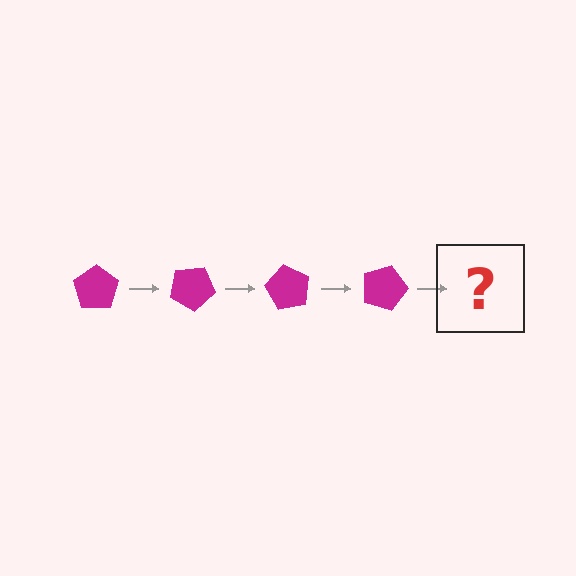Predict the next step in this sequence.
The next step is a magenta pentagon rotated 120 degrees.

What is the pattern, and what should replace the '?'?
The pattern is that the pentagon rotates 30 degrees each step. The '?' should be a magenta pentagon rotated 120 degrees.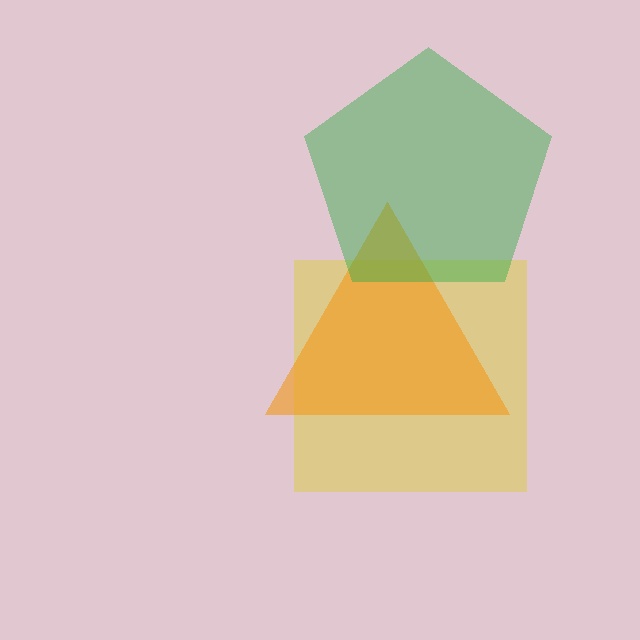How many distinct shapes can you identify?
There are 3 distinct shapes: a yellow square, an orange triangle, a green pentagon.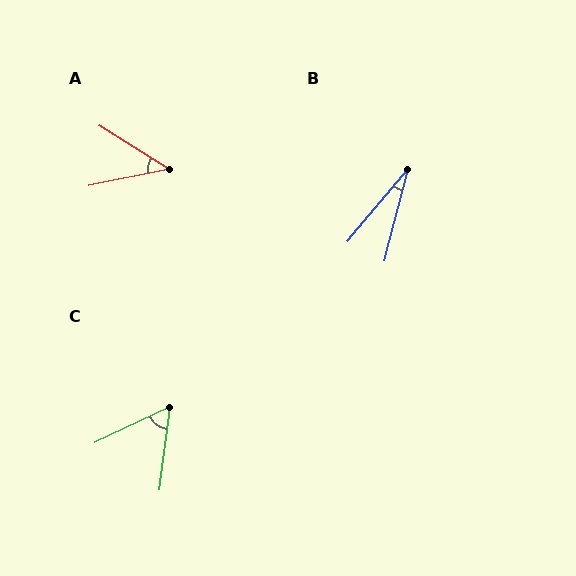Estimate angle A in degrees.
Approximately 43 degrees.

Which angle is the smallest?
B, at approximately 26 degrees.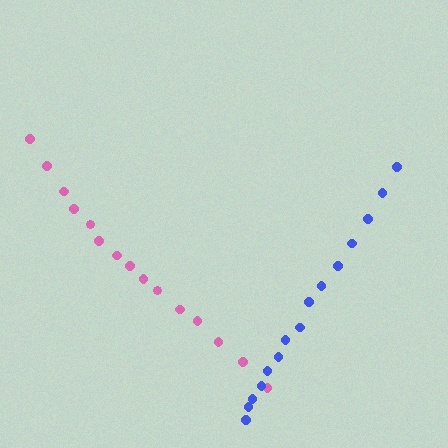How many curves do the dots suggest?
There are 2 distinct paths.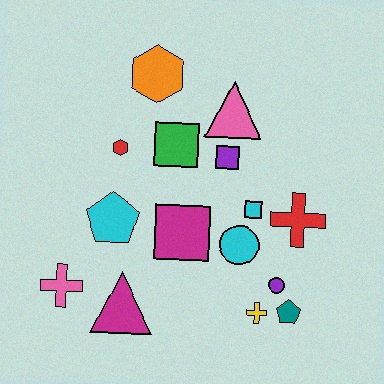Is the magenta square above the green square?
No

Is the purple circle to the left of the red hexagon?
No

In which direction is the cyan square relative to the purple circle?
The cyan square is above the purple circle.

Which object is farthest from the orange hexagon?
The teal pentagon is farthest from the orange hexagon.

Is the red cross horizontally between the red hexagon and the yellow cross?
No